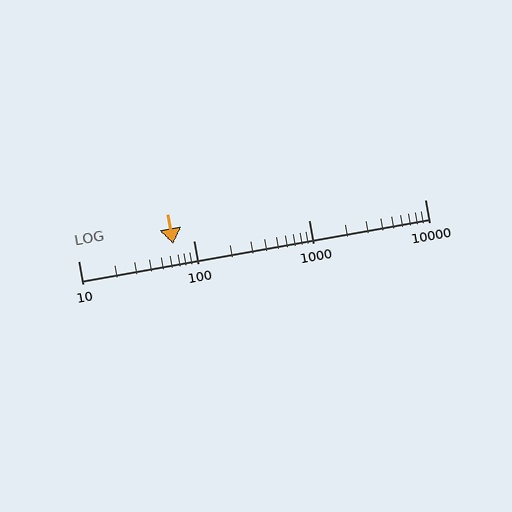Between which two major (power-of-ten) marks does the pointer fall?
The pointer is between 10 and 100.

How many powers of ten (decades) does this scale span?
The scale spans 3 decades, from 10 to 10000.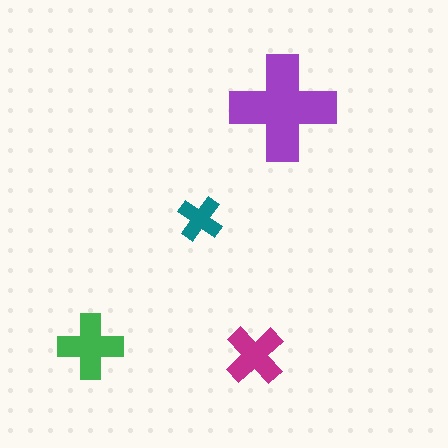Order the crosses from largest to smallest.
the purple one, the green one, the magenta one, the teal one.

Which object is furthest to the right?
The purple cross is rightmost.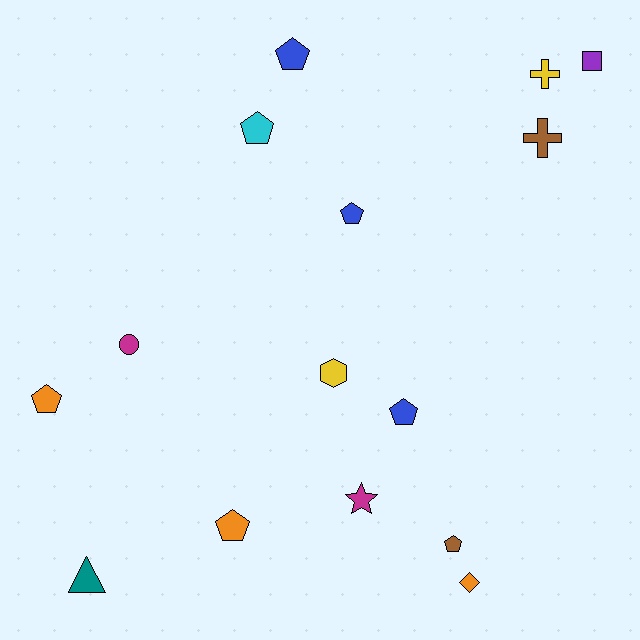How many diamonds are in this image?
There is 1 diamond.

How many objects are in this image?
There are 15 objects.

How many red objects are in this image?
There are no red objects.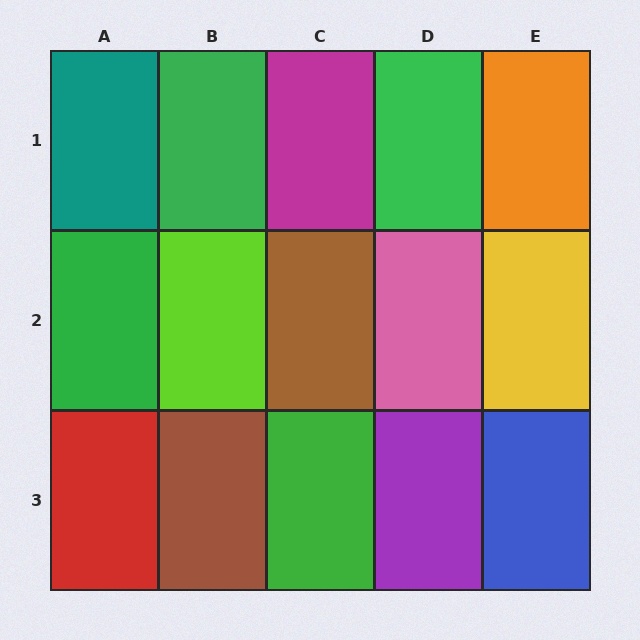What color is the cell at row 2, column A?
Green.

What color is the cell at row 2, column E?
Yellow.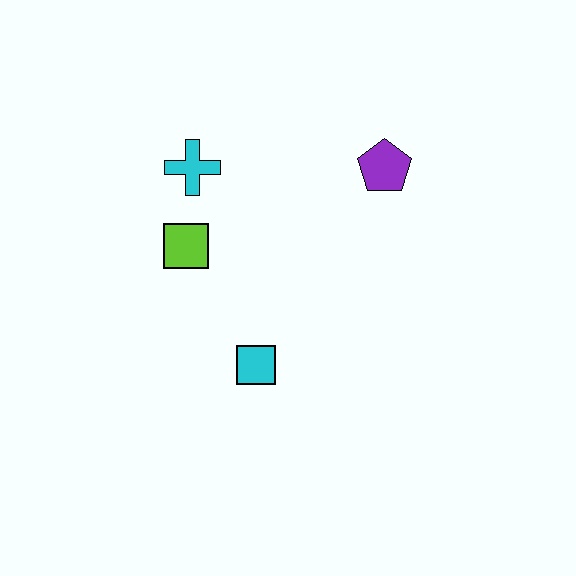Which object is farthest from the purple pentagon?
The cyan square is farthest from the purple pentagon.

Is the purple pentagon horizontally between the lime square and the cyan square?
No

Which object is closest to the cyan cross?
The lime square is closest to the cyan cross.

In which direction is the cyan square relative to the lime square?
The cyan square is below the lime square.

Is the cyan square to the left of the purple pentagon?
Yes